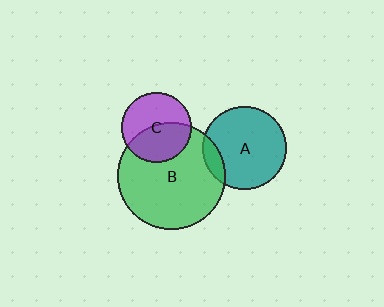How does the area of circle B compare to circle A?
Approximately 1.7 times.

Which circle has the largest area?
Circle B (green).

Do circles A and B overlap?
Yes.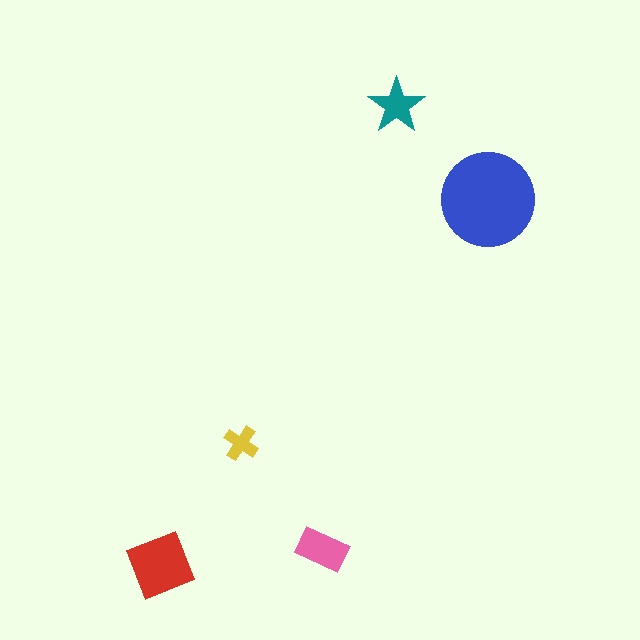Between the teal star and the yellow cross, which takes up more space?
The teal star.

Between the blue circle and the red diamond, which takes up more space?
The blue circle.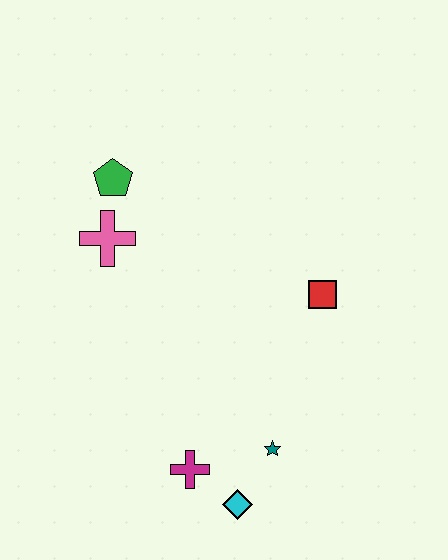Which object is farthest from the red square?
The green pentagon is farthest from the red square.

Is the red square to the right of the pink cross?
Yes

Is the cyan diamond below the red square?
Yes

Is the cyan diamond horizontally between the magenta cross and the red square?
Yes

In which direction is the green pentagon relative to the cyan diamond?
The green pentagon is above the cyan diamond.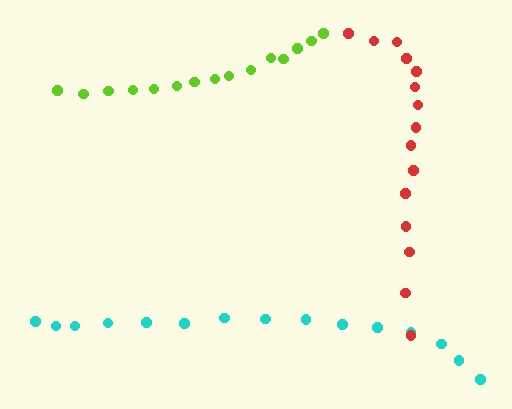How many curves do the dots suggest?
There are 3 distinct paths.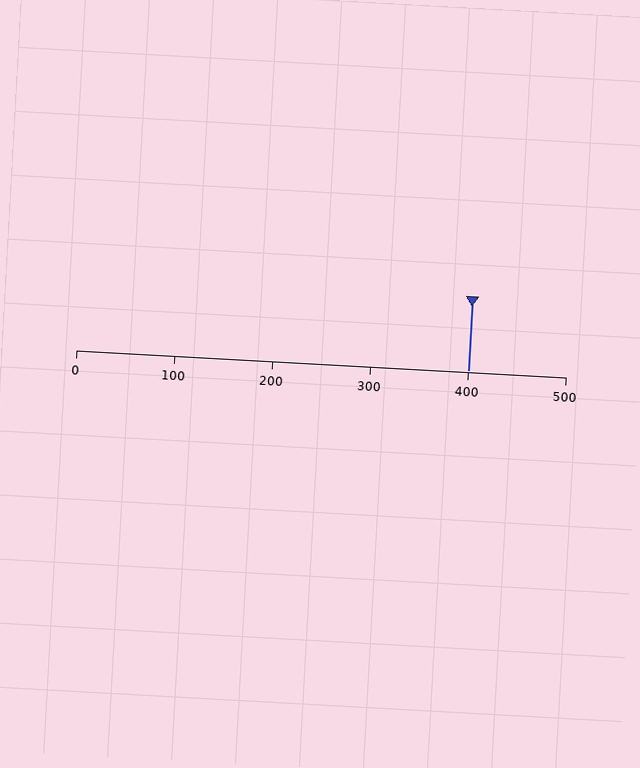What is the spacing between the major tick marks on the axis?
The major ticks are spaced 100 apart.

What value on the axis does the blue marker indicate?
The marker indicates approximately 400.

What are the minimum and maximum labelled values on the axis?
The axis runs from 0 to 500.